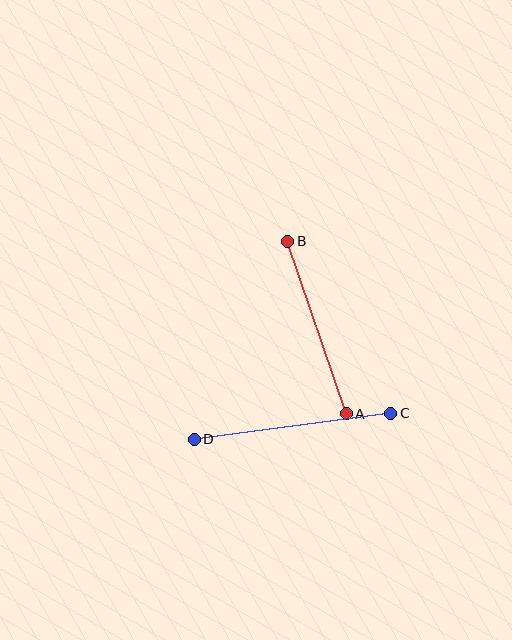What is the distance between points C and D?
The distance is approximately 198 pixels.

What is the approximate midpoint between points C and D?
The midpoint is at approximately (292, 426) pixels.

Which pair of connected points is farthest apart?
Points C and D are farthest apart.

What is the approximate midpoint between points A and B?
The midpoint is at approximately (317, 327) pixels.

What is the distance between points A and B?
The distance is approximately 182 pixels.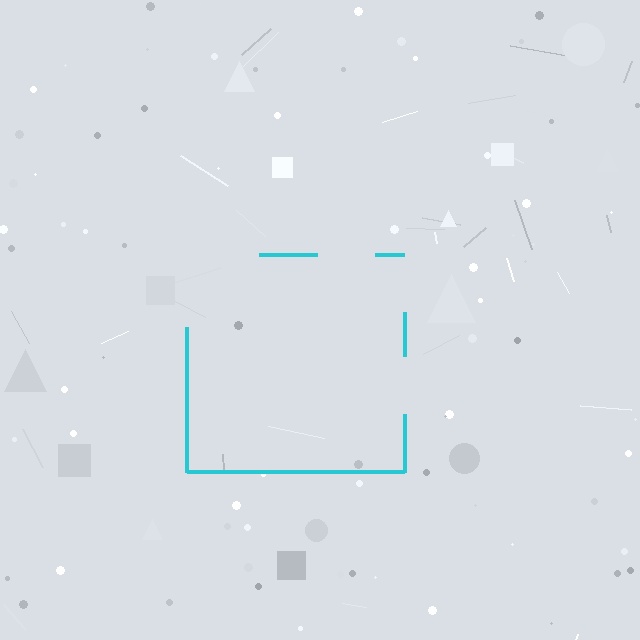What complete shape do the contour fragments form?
The contour fragments form a square.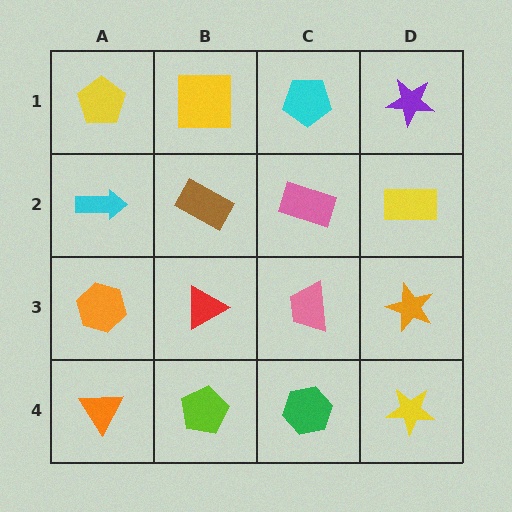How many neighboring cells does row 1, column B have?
3.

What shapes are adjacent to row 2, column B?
A yellow square (row 1, column B), a red triangle (row 3, column B), a cyan arrow (row 2, column A), a pink rectangle (row 2, column C).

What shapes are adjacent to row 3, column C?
A pink rectangle (row 2, column C), a green hexagon (row 4, column C), a red triangle (row 3, column B), an orange star (row 3, column D).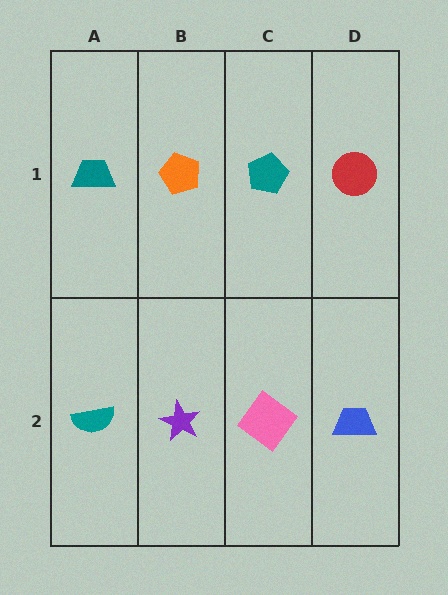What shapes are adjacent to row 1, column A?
A teal semicircle (row 2, column A), an orange pentagon (row 1, column B).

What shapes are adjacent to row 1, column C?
A pink diamond (row 2, column C), an orange pentagon (row 1, column B), a red circle (row 1, column D).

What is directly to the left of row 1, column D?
A teal pentagon.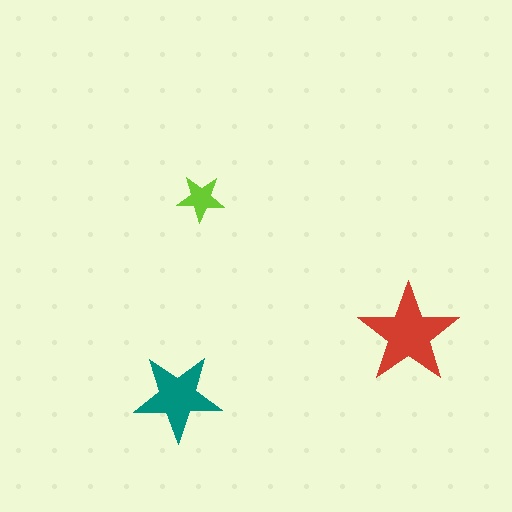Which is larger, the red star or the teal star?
The red one.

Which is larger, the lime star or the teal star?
The teal one.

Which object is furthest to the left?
The teal star is leftmost.